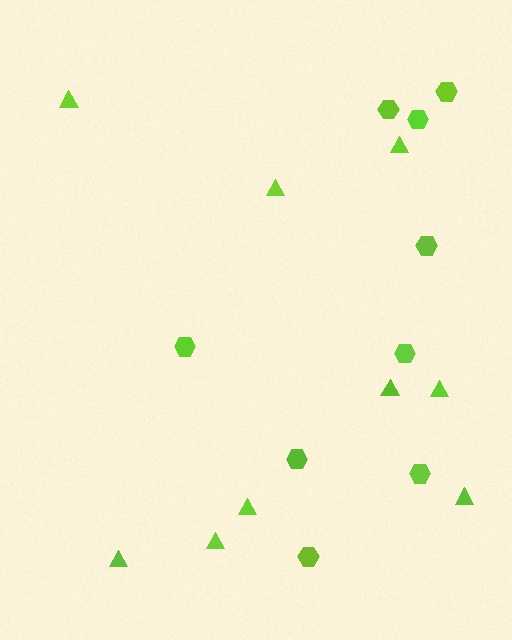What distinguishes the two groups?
There are 2 groups: one group of hexagons (9) and one group of triangles (9).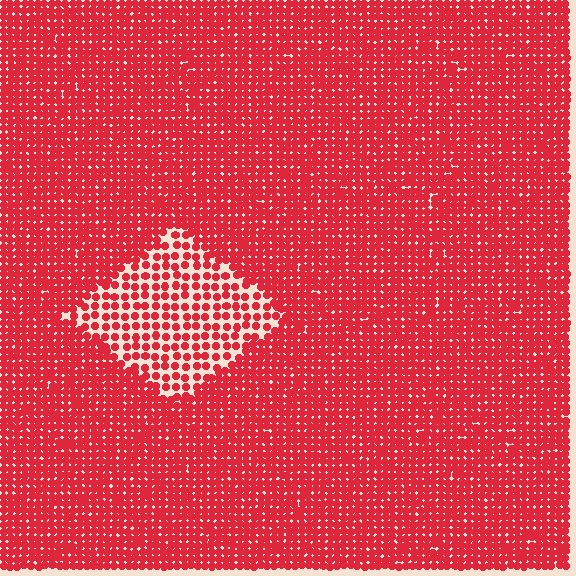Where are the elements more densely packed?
The elements are more densely packed outside the diamond boundary.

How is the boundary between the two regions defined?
The boundary is defined by a change in element density (approximately 2.1x ratio). All elements are the same color, size, and shape.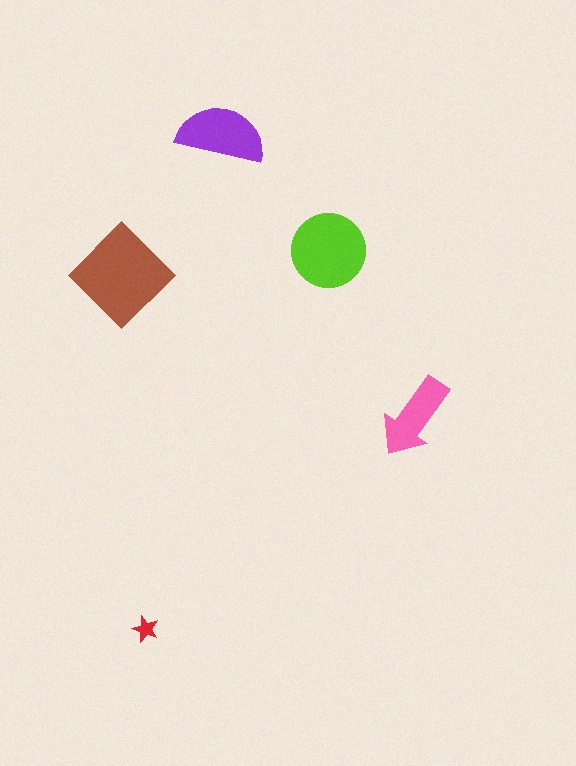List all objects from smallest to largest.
The red star, the pink arrow, the purple semicircle, the lime circle, the brown diamond.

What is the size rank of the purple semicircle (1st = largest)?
3rd.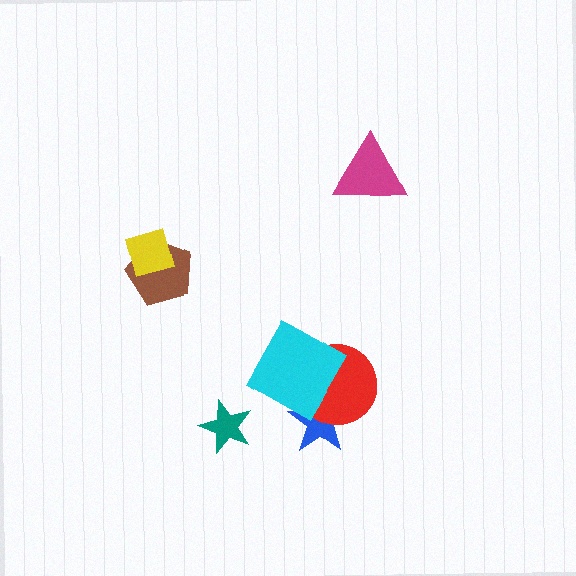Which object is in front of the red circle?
The cyan square is in front of the red circle.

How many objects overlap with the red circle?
2 objects overlap with the red circle.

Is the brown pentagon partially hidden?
Yes, it is partially covered by another shape.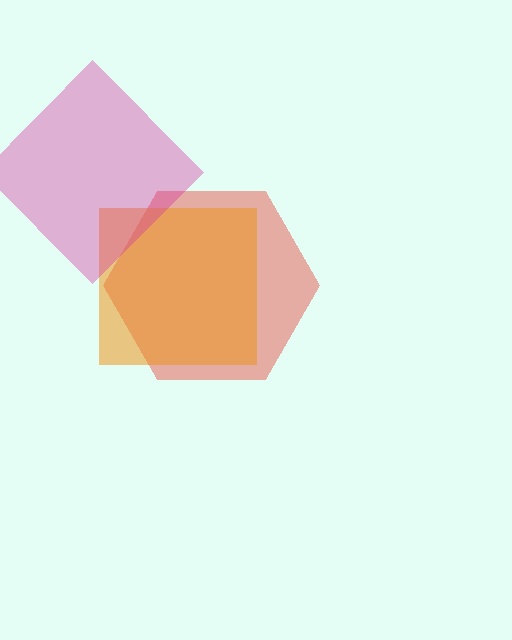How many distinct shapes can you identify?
There are 3 distinct shapes: a red hexagon, an orange square, a magenta diamond.